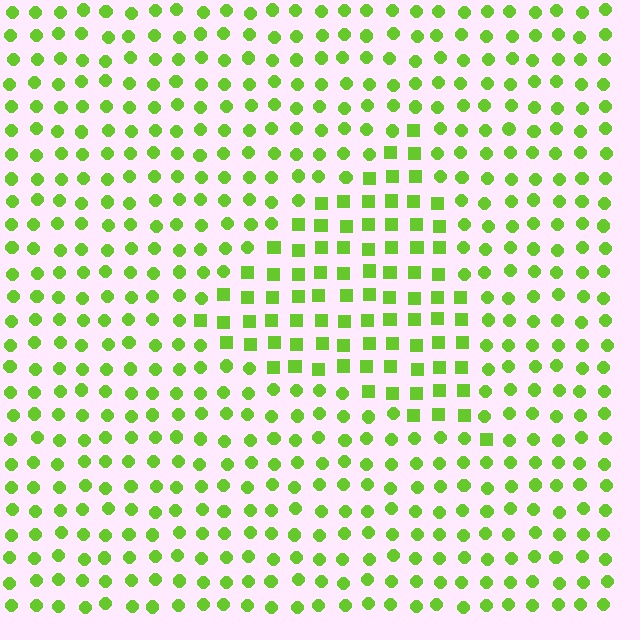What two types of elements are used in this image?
The image uses squares inside the triangle region and circles outside it.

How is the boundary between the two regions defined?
The boundary is defined by a change in element shape: squares inside vs. circles outside. All elements share the same color and spacing.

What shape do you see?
I see a triangle.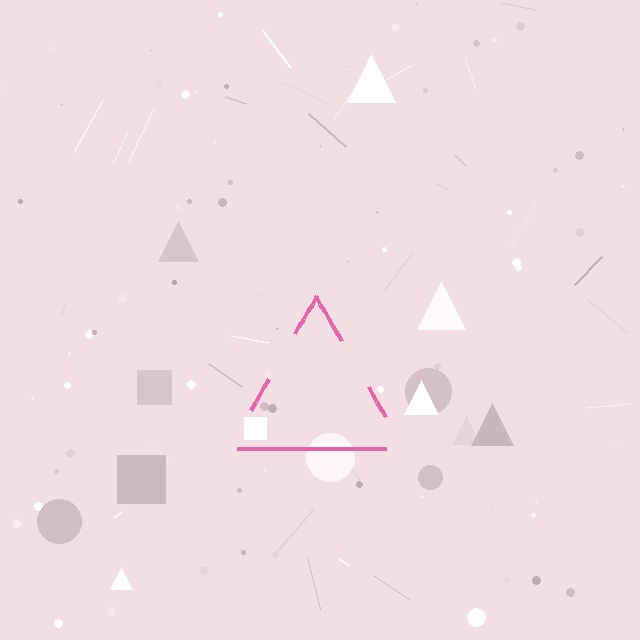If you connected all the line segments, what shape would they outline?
They would outline a triangle.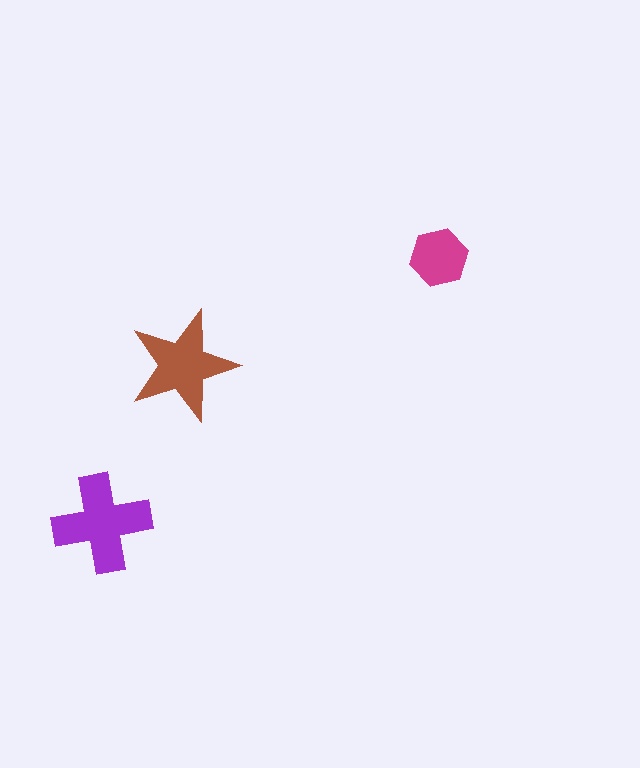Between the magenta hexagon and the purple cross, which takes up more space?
The purple cross.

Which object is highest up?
The magenta hexagon is topmost.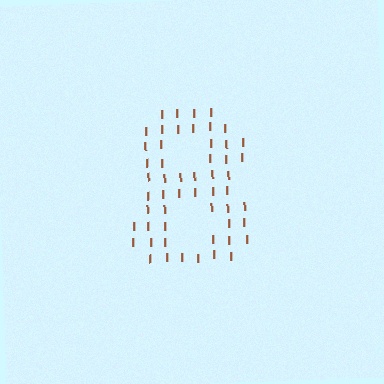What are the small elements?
The small elements are letter I's.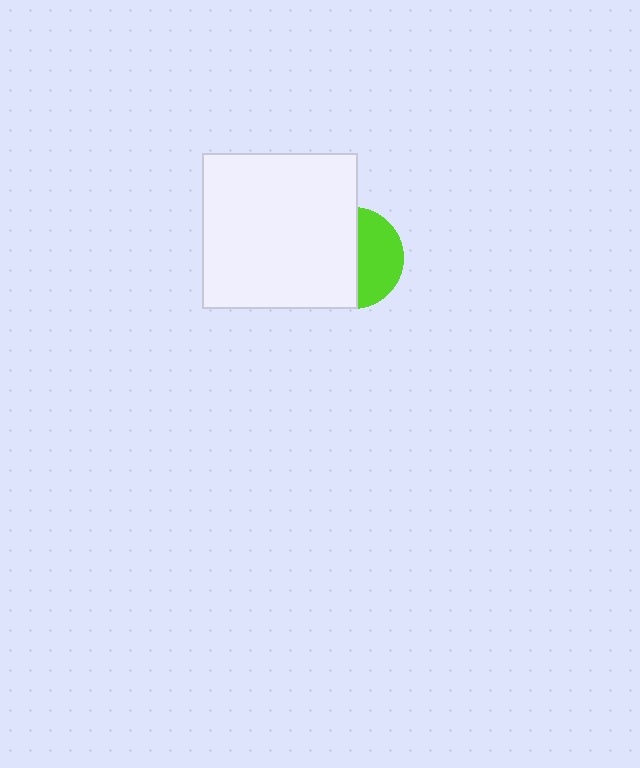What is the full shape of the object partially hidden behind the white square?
The partially hidden object is a lime circle.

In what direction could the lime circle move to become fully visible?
The lime circle could move right. That would shift it out from behind the white square entirely.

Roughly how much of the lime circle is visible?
A small part of it is visible (roughly 44%).